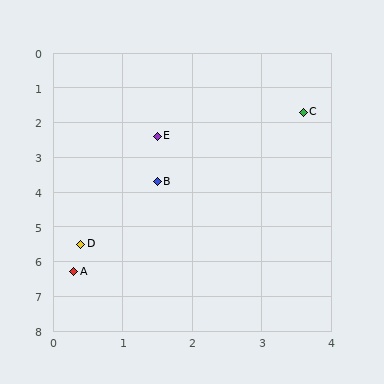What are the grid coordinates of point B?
Point B is at approximately (1.5, 3.7).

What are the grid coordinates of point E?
Point E is at approximately (1.5, 2.4).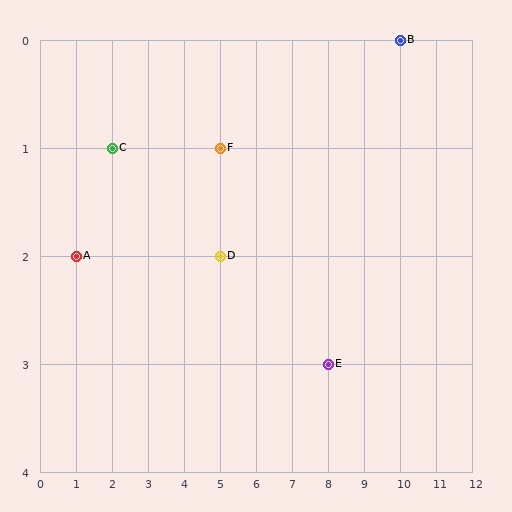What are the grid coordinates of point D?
Point D is at grid coordinates (5, 2).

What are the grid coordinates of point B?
Point B is at grid coordinates (10, 0).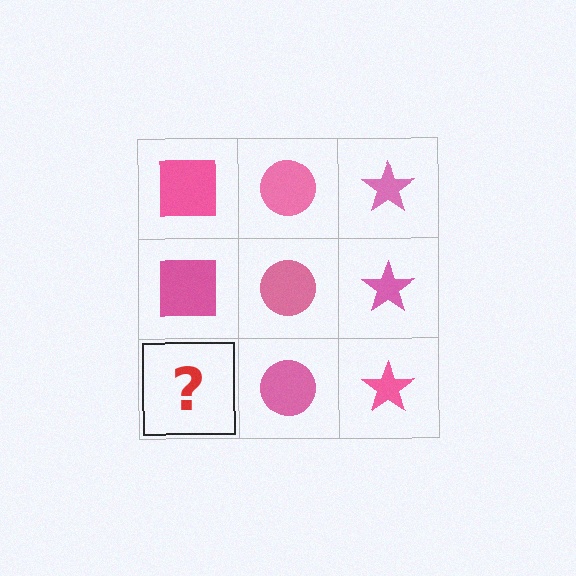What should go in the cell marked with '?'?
The missing cell should contain a pink square.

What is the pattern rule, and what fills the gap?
The rule is that each column has a consistent shape. The gap should be filled with a pink square.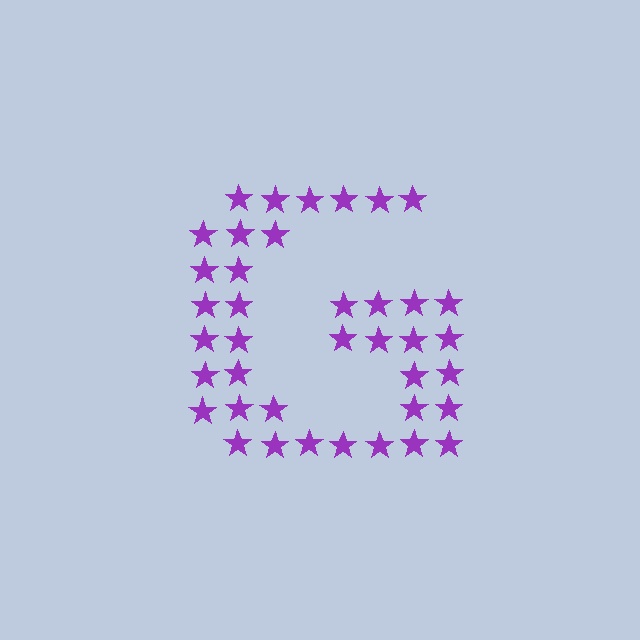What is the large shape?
The large shape is the letter G.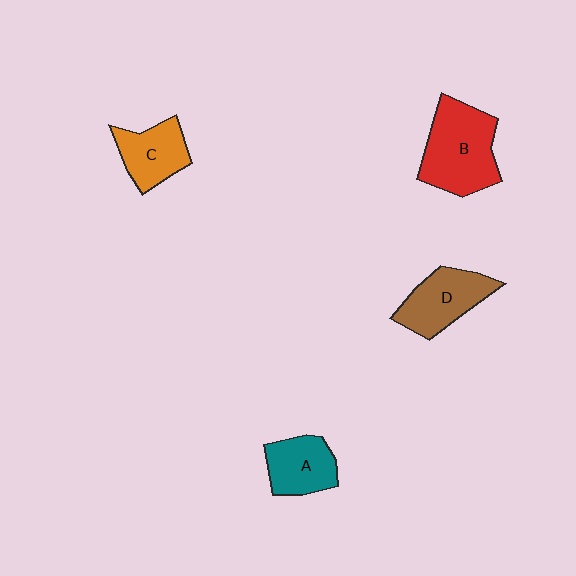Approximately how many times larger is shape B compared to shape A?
Approximately 1.6 times.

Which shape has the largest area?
Shape B (red).